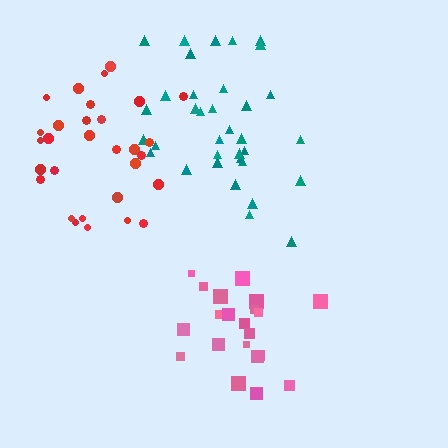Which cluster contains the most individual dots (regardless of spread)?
Teal (35).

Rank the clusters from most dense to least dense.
pink, red, teal.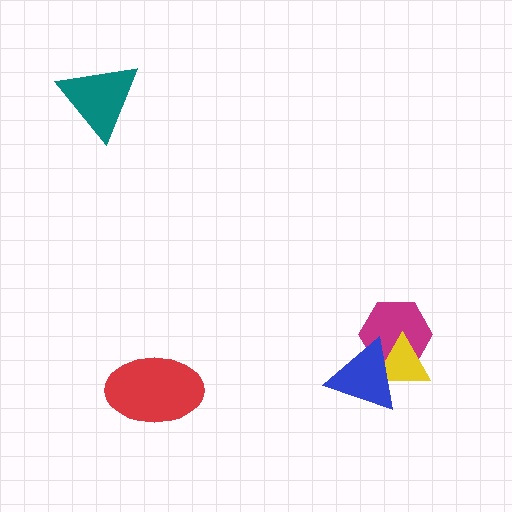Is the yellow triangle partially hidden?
Yes, it is partially covered by another shape.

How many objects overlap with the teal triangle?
0 objects overlap with the teal triangle.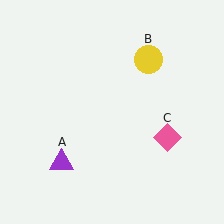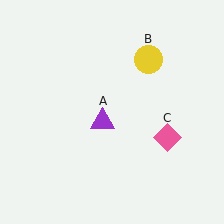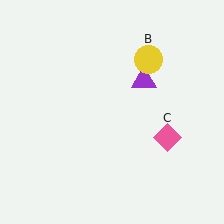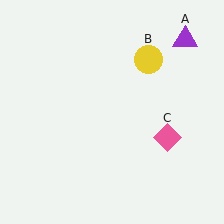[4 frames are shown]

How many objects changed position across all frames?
1 object changed position: purple triangle (object A).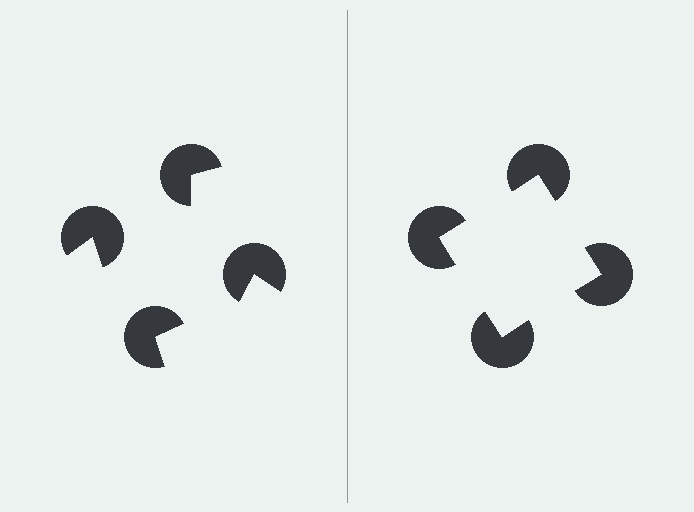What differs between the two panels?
The pac-man discs are positioned identically on both sides; only the wedge orientations differ. On the right they align to a square; on the left they are misaligned.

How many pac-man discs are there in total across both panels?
8 — 4 on each side.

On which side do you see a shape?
An illusory square appears on the right side. On the left side the wedge cuts are rotated, so no coherent shape forms.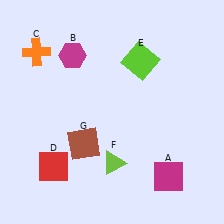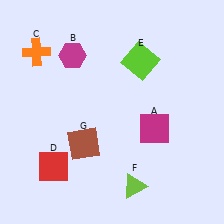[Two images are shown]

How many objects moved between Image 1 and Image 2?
2 objects moved between the two images.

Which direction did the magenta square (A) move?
The magenta square (A) moved up.